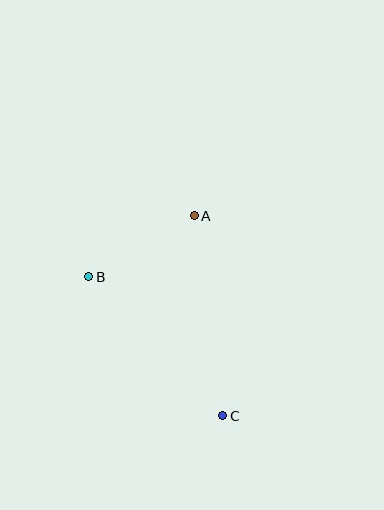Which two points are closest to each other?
Points A and B are closest to each other.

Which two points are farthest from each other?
Points A and C are farthest from each other.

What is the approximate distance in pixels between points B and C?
The distance between B and C is approximately 193 pixels.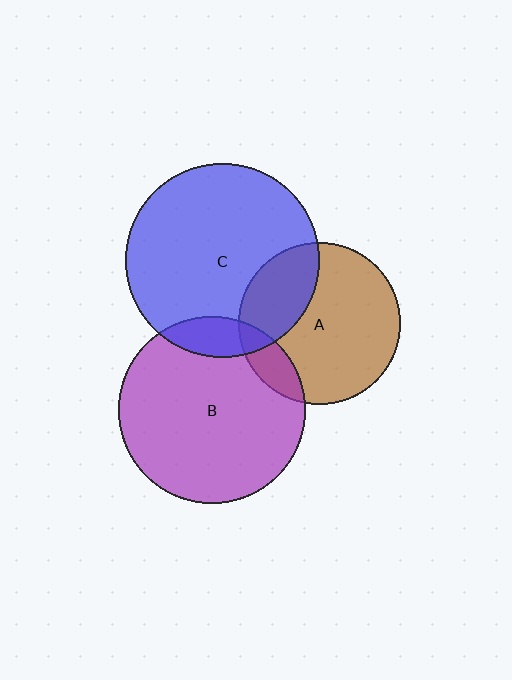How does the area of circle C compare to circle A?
Approximately 1.4 times.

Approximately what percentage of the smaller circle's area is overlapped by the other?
Approximately 30%.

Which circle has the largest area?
Circle C (blue).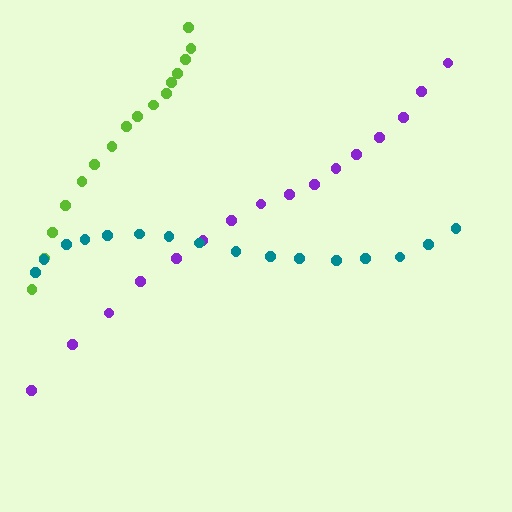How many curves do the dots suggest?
There are 3 distinct paths.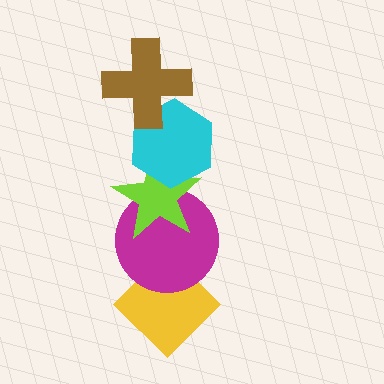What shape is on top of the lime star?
The cyan hexagon is on top of the lime star.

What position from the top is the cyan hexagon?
The cyan hexagon is 2nd from the top.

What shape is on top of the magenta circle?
The lime star is on top of the magenta circle.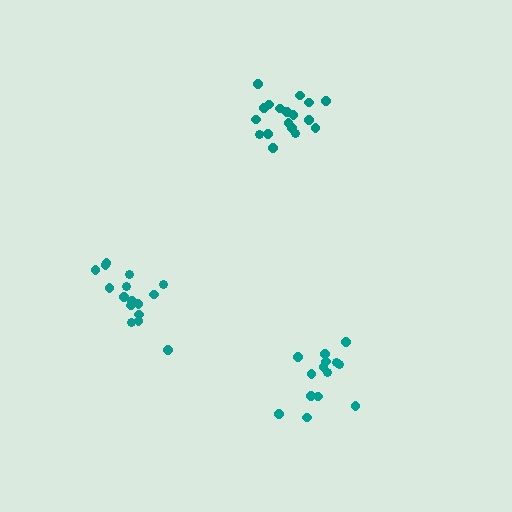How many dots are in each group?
Group 1: 14 dots, Group 2: 16 dots, Group 3: 18 dots (48 total).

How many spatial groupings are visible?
There are 3 spatial groupings.